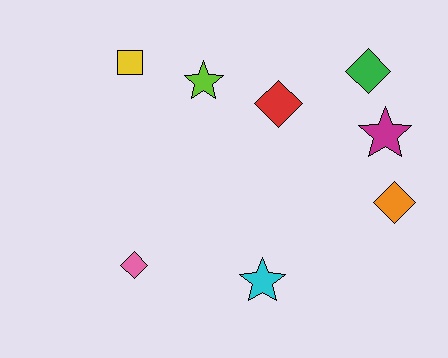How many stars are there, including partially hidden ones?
There are 3 stars.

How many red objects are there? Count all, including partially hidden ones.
There is 1 red object.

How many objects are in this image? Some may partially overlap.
There are 8 objects.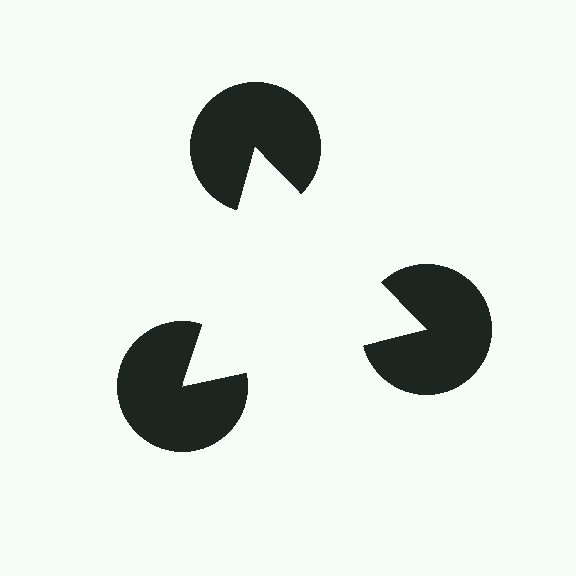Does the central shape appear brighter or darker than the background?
It typically appears slightly brighter than the background, even though no actual brightness change is drawn.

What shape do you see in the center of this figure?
An illusory triangle — its edges are inferred from the aligned wedge cuts in the pac-man discs, not physically drawn.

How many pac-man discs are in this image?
There are 3 — one at each vertex of the illusory triangle.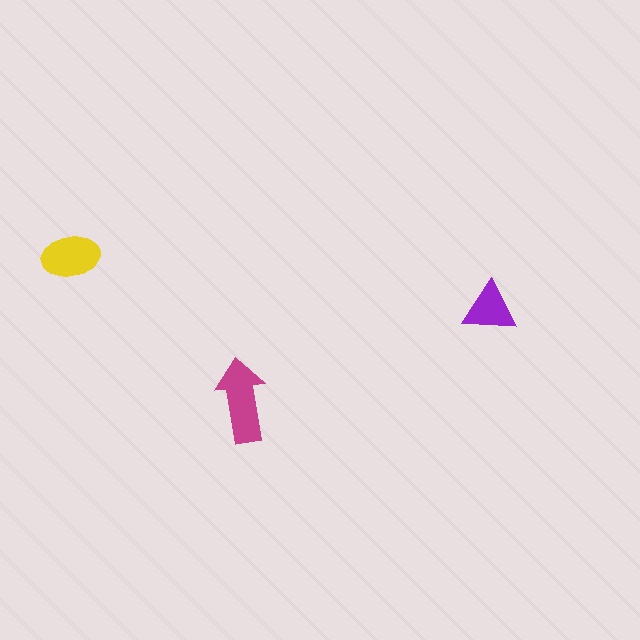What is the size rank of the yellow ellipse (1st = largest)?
2nd.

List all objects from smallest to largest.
The purple triangle, the yellow ellipse, the magenta arrow.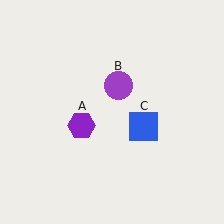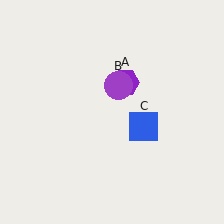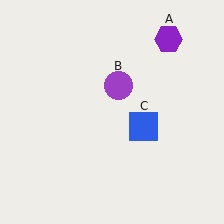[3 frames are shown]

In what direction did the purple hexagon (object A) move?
The purple hexagon (object A) moved up and to the right.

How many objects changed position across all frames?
1 object changed position: purple hexagon (object A).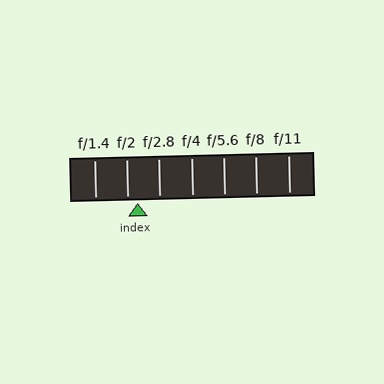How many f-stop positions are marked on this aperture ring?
There are 7 f-stop positions marked.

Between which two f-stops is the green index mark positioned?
The index mark is between f/2 and f/2.8.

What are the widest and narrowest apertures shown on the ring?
The widest aperture shown is f/1.4 and the narrowest is f/11.